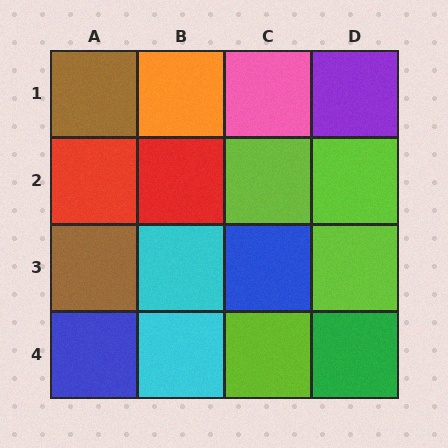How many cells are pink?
1 cell is pink.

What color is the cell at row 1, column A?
Brown.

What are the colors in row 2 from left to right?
Red, red, lime, lime.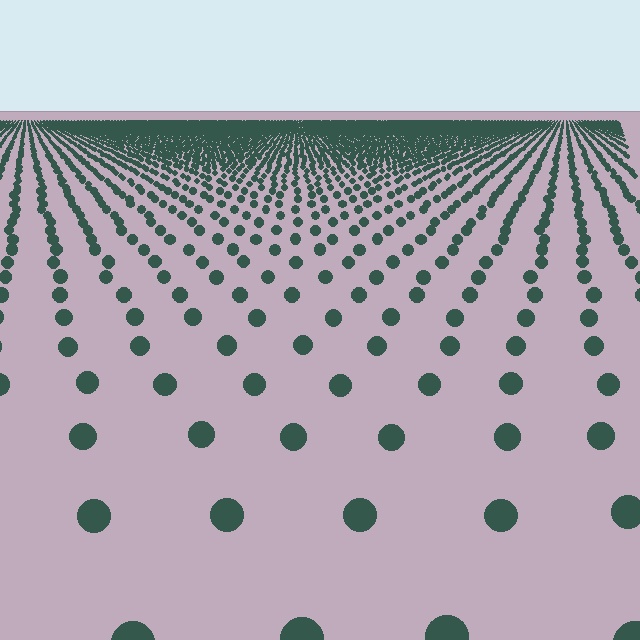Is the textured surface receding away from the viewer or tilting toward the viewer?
The surface is receding away from the viewer. Texture elements get smaller and denser toward the top.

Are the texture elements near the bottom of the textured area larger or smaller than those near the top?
Larger. Near the bottom, elements are closer to the viewer and appear at a bigger on-screen size.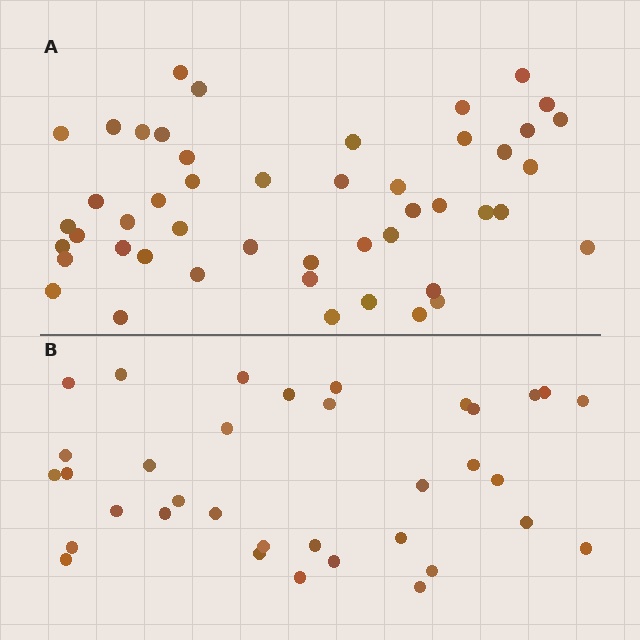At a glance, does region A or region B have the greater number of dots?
Region A (the top region) has more dots.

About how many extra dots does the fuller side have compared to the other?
Region A has approximately 15 more dots than region B.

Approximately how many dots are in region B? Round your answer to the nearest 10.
About 40 dots. (The exact count is 35, which rounds to 40.)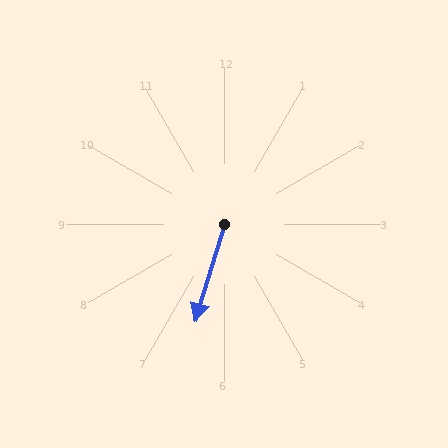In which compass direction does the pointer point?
South.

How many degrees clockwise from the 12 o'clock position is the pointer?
Approximately 197 degrees.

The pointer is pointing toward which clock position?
Roughly 7 o'clock.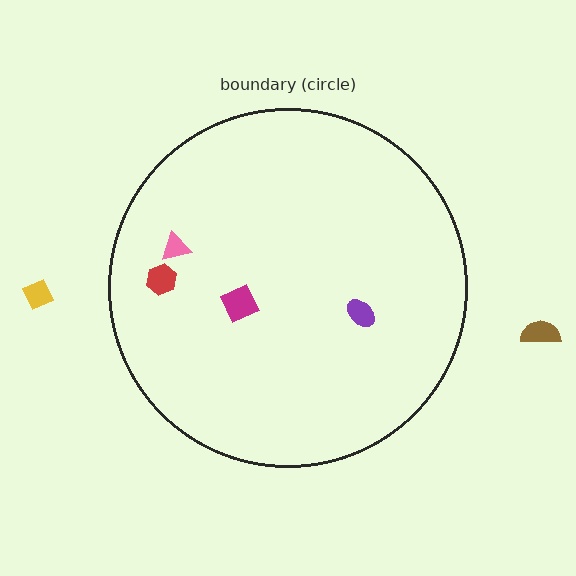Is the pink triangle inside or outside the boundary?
Inside.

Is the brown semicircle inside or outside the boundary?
Outside.